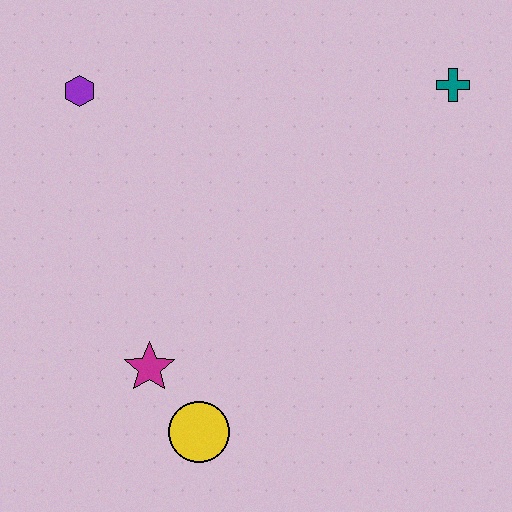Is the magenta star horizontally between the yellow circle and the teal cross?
No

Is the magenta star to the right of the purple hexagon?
Yes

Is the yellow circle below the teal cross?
Yes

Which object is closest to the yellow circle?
The magenta star is closest to the yellow circle.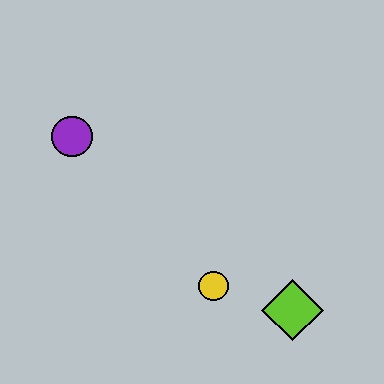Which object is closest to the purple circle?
The yellow circle is closest to the purple circle.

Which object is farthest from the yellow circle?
The purple circle is farthest from the yellow circle.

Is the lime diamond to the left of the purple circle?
No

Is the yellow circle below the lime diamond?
No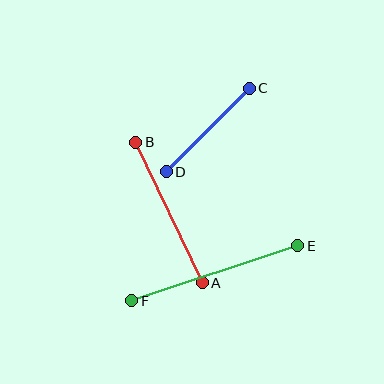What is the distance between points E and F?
The distance is approximately 175 pixels.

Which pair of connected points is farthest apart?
Points E and F are farthest apart.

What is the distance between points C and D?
The distance is approximately 118 pixels.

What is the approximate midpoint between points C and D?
The midpoint is at approximately (208, 130) pixels.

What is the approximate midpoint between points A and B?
The midpoint is at approximately (169, 213) pixels.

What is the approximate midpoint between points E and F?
The midpoint is at approximately (215, 273) pixels.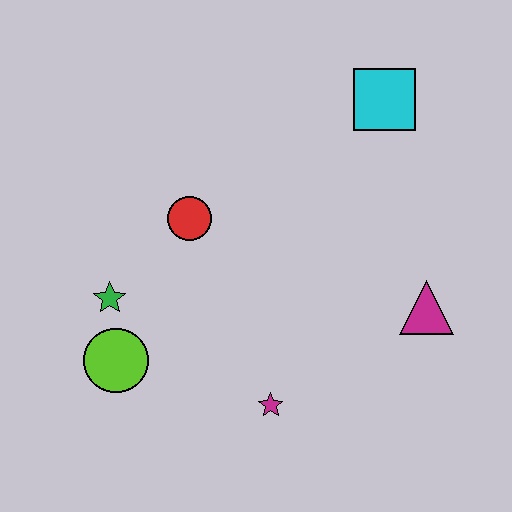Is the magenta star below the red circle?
Yes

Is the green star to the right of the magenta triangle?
No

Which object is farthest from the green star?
The cyan square is farthest from the green star.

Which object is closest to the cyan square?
The magenta triangle is closest to the cyan square.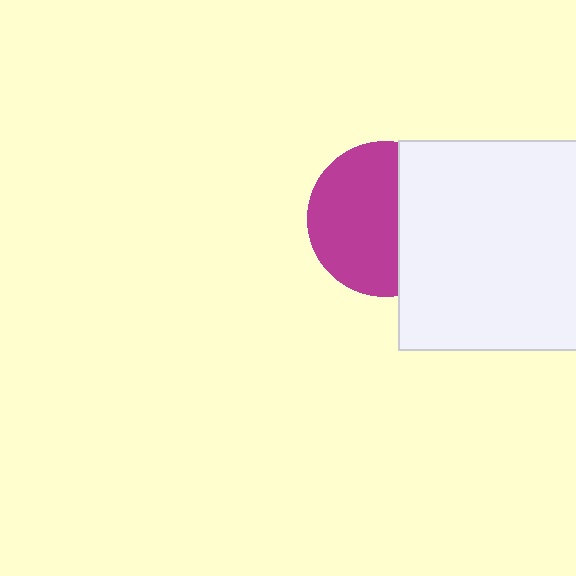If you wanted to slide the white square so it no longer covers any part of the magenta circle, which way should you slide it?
Slide it right — that is the most direct way to separate the two shapes.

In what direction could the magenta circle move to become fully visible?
The magenta circle could move left. That would shift it out from behind the white square entirely.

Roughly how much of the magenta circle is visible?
About half of it is visible (roughly 60%).